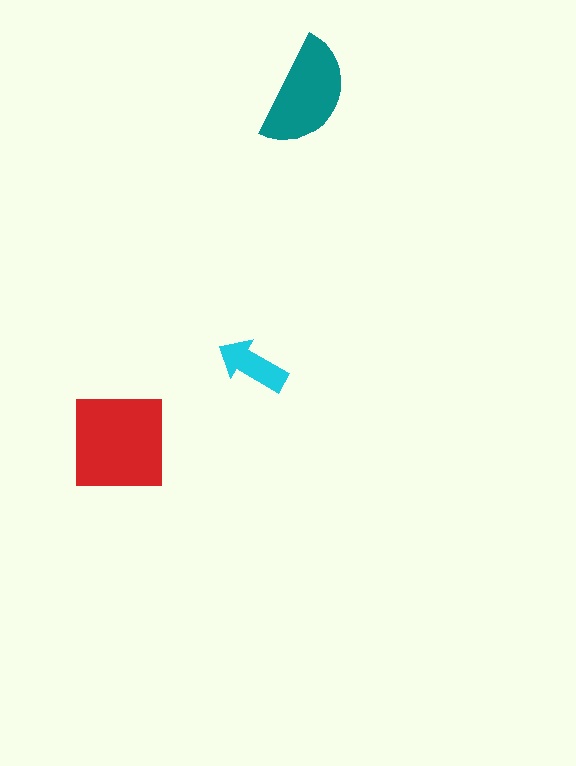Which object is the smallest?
The cyan arrow.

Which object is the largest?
The red square.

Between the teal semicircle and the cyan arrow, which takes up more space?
The teal semicircle.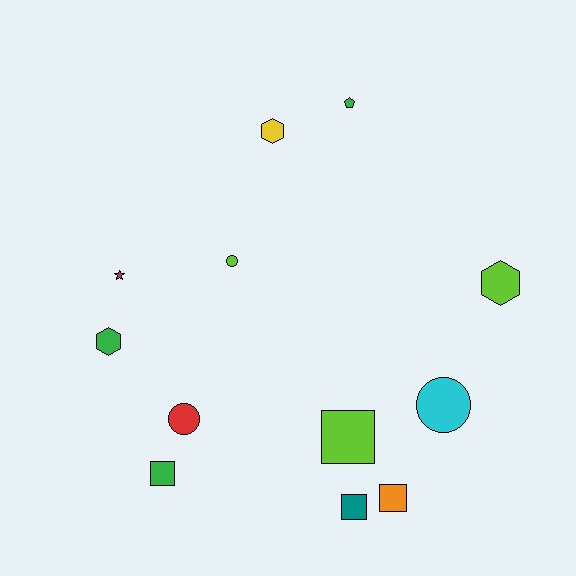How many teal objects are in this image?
There is 1 teal object.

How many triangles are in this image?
There are no triangles.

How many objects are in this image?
There are 12 objects.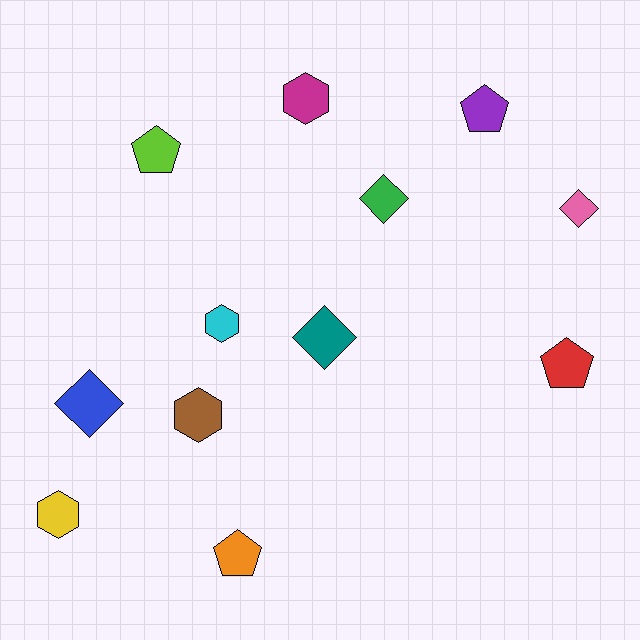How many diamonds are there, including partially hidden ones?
There are 4 diamonds.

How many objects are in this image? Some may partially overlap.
There are 12 objects.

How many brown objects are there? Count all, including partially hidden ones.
There is 1 brown object.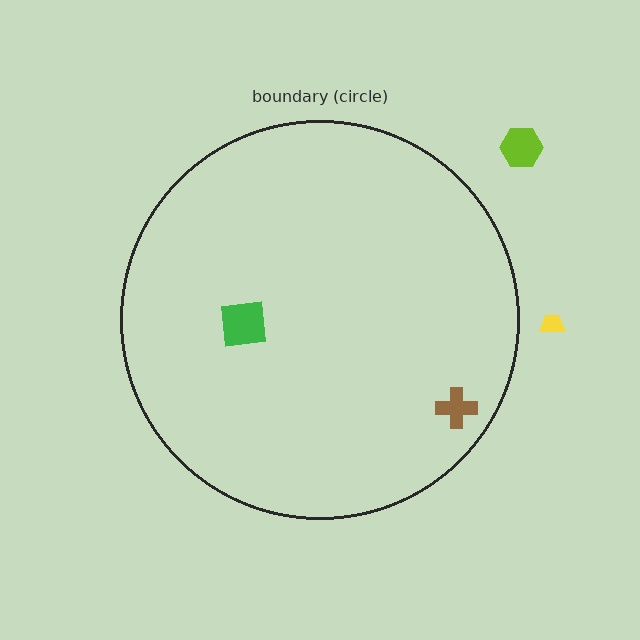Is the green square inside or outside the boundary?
Inside.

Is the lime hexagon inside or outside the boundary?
Outside.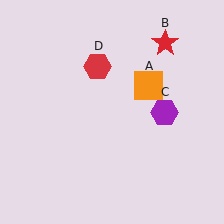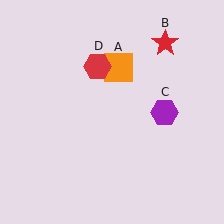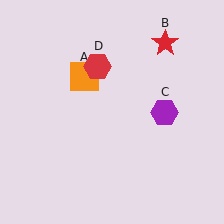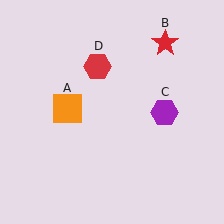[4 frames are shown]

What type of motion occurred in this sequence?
The orange square (object A) rotated counterclockwise around the center of the scene.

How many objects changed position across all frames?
1 object changed position: orange square (object A).